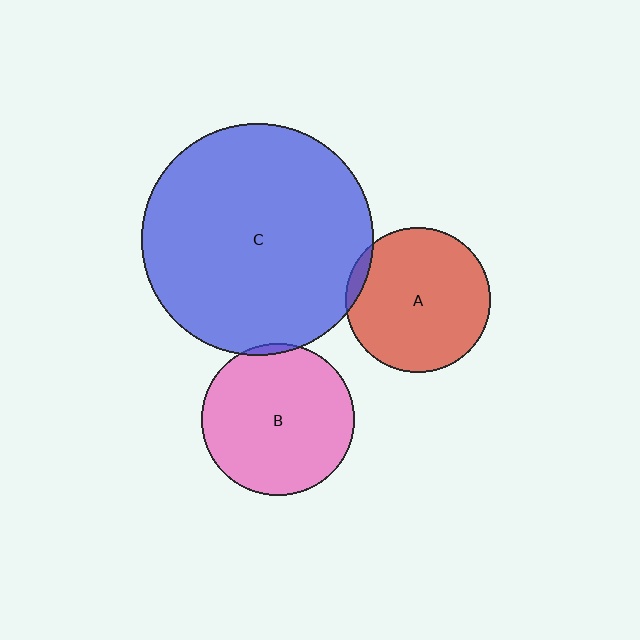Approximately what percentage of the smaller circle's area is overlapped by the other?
Approximately 5%.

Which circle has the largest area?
Circle C (blue).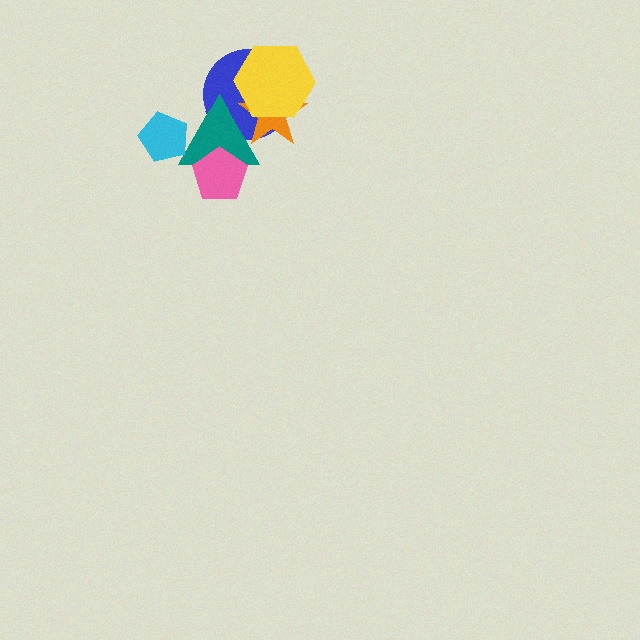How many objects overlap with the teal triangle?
4 objects overlap with the teal triangle.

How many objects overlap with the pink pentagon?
1 object overlaps with the pink pentagon.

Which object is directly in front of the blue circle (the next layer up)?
The teal triangle is directly in front of the blue circle.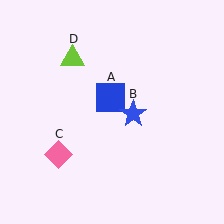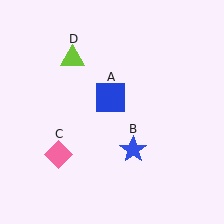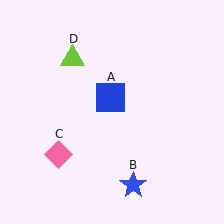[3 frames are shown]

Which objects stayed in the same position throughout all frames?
Blue square (object A) and pink diamond (object C) and lime triangle (object D) remained stationary.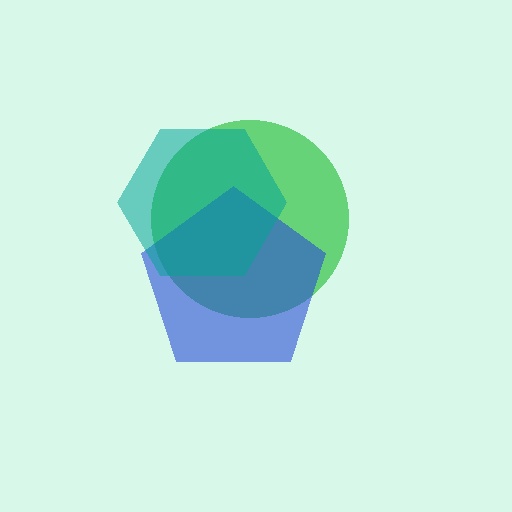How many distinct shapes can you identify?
There are 3 distinct shapes: a green circle, a blue pentagon, a teal hexagon.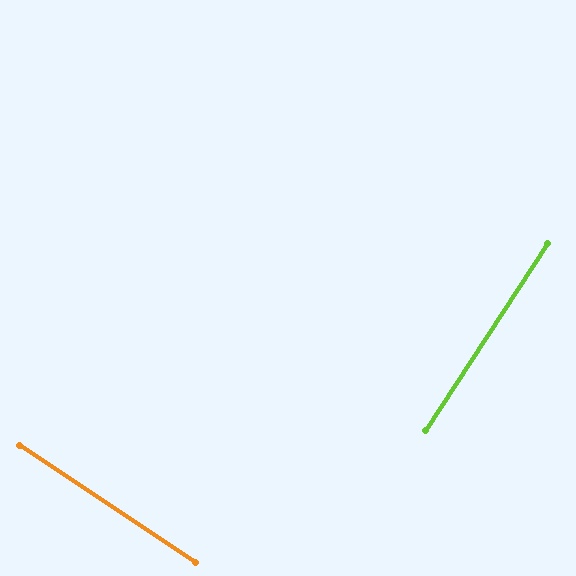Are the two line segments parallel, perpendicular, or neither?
Perpendicular — they meet at approximately 90°.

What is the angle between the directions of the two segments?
Approximately 90 degrees.